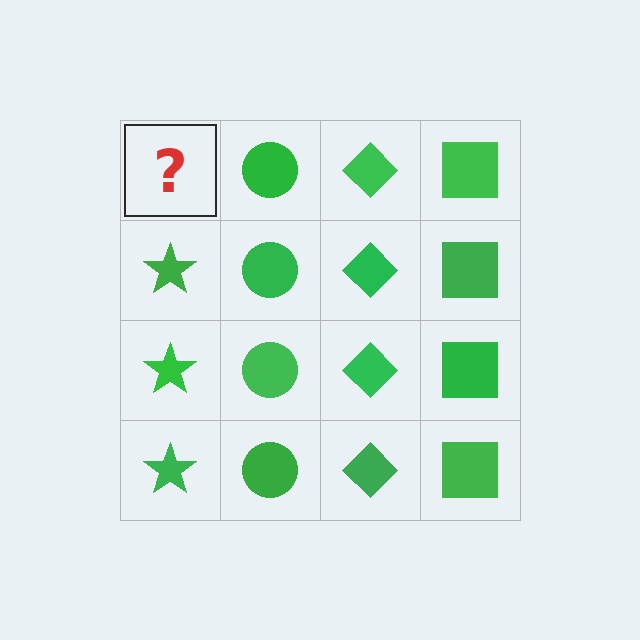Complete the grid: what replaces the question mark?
The question mark should be replaced with a green star.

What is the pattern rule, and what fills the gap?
The rule is that each column has a consistent shape. The gap should be filled with a green star.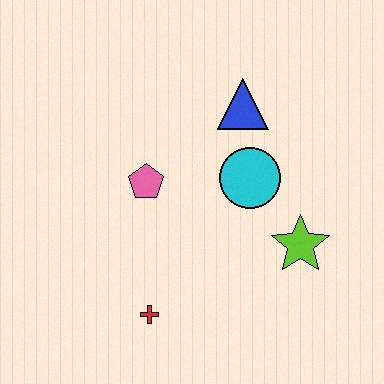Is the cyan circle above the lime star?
Yes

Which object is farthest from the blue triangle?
The red cross is farthest from the blue triangle.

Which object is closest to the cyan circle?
The blue triangle is closest to the cyan circle.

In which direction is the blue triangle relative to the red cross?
The blue triangle is above the red cross.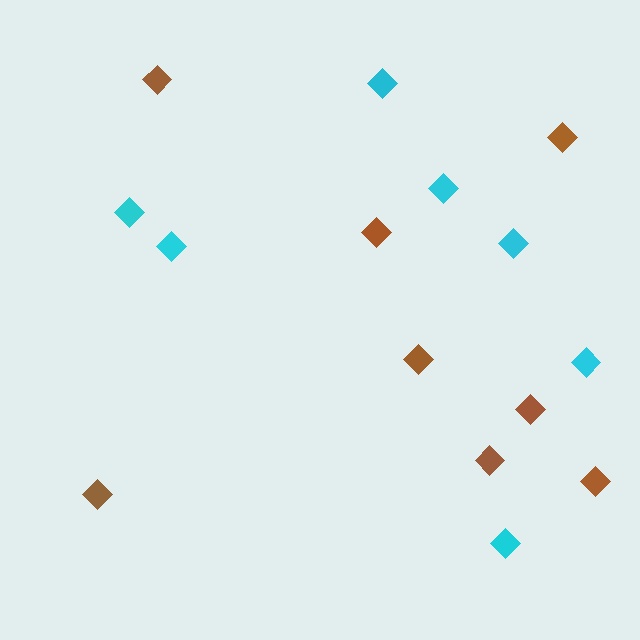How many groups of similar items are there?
There are 2 groups: one group of brown diamonds (8) and one group of cyan diamonds (7).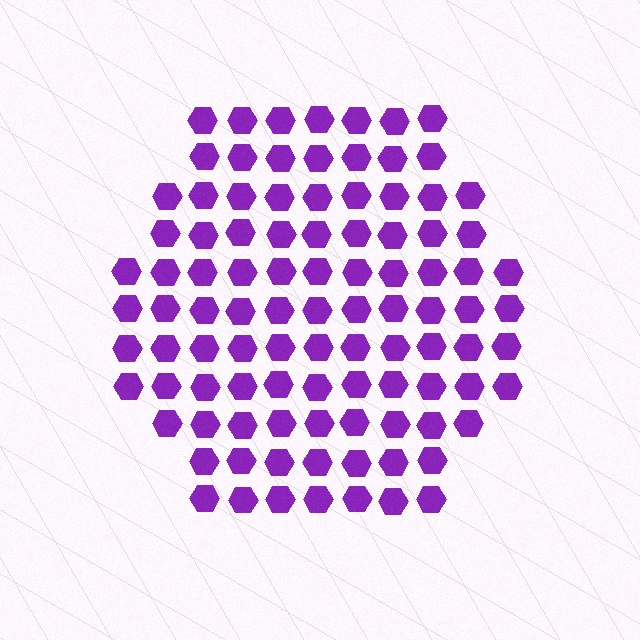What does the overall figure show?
The overall figure shows a hexagon.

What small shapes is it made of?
It is made of small hexagons.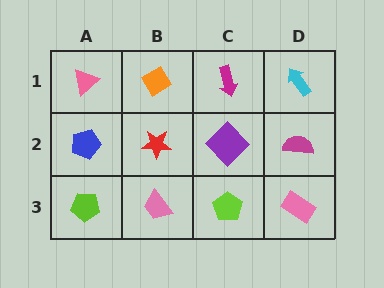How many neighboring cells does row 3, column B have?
3.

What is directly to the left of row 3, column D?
A lime pentagon.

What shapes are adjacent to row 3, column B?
A red star (row 2, column B), a lime pentagon (row 3, column A), a lime pentagon (row 3, column C).